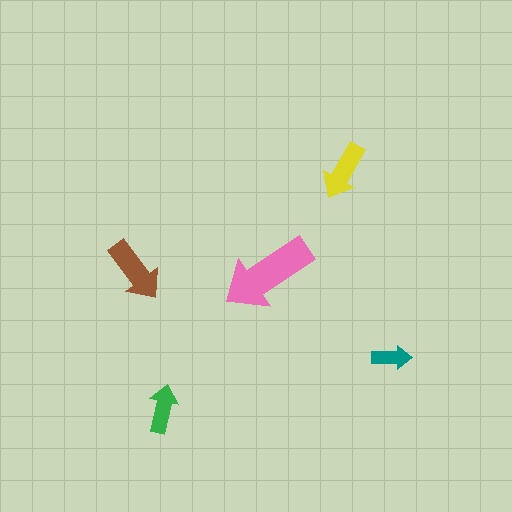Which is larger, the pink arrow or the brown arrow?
The pink one.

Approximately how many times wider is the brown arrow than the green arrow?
About 1.5 times wider.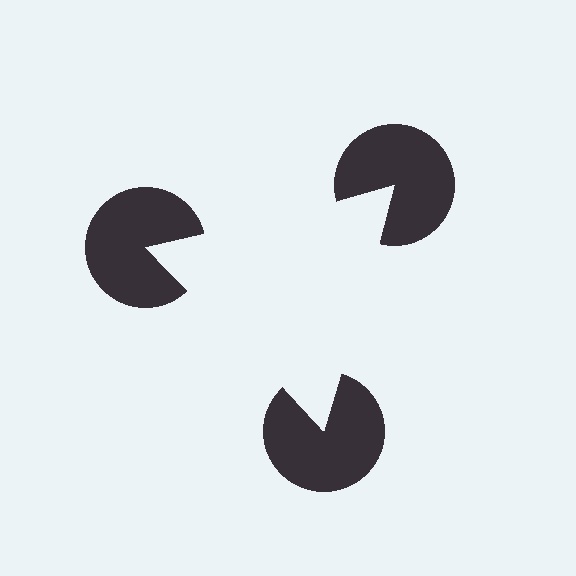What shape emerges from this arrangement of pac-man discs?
An illusory triangle — its edges are inferred from the aligned wedge cuts in the pac-man discs, not physically drawn.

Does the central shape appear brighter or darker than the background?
It typically appears slightly brighter than the background, even though no actual brightness change is drawn.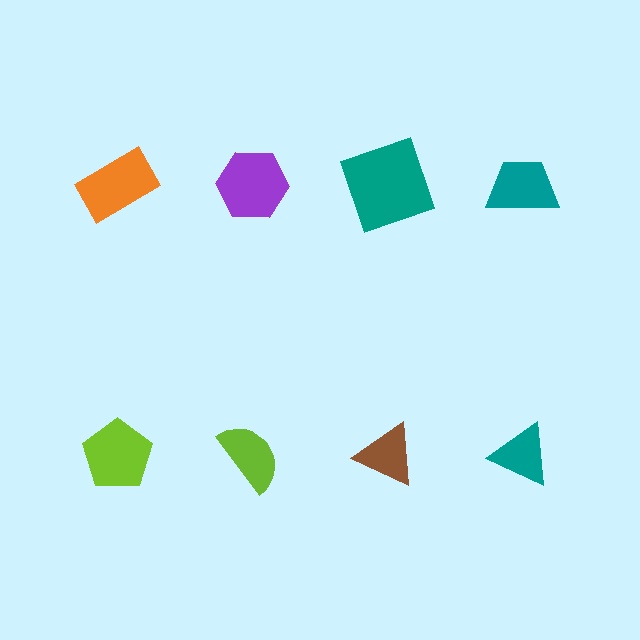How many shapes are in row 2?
4 shapes.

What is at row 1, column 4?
A teal trapezoid.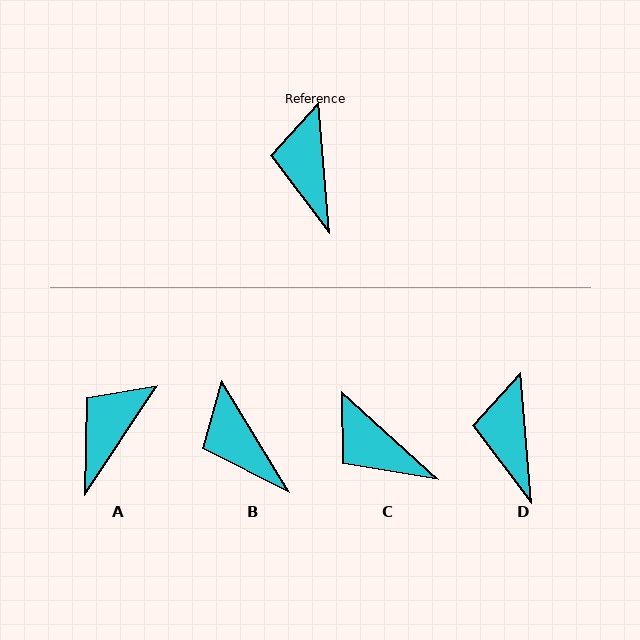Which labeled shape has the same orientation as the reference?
D.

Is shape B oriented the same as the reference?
No, it is off by about 26 degrees.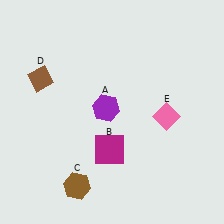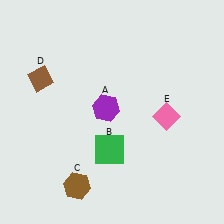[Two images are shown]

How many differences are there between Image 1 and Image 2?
There is 1 difference between the two images.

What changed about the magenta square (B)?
In Image 1, B is magenta. In Image 2, it changed to green.